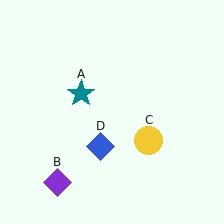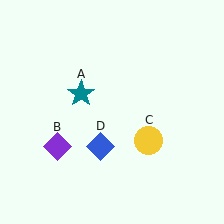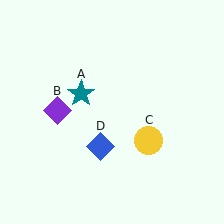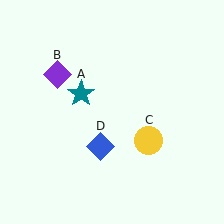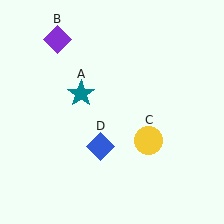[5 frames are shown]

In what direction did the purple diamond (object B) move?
The purple diamond (object B) moved up.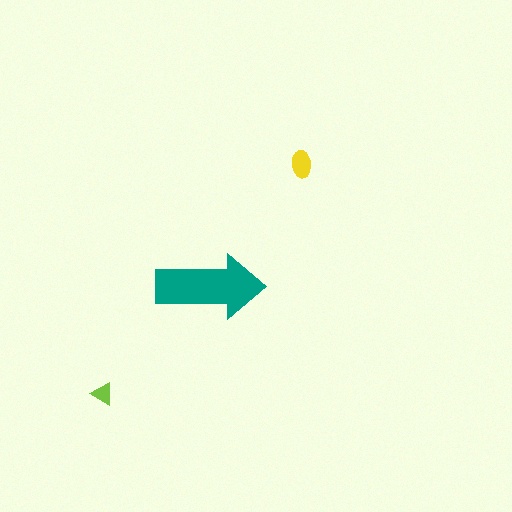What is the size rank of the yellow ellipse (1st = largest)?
2nd.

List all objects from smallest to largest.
The lime triangle, the yellow ellipse, the teal arrow.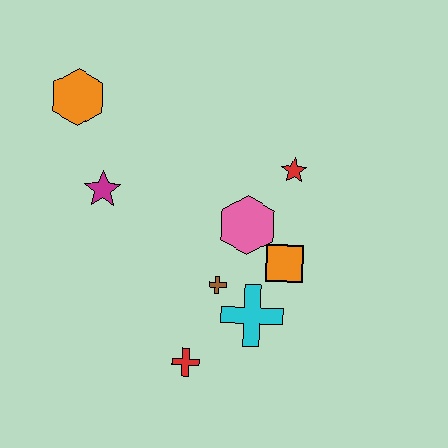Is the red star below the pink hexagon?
No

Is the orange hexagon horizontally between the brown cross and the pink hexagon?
No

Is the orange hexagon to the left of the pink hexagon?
Yes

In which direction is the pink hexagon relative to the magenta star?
The pink hexagon is to the right of the magenta star.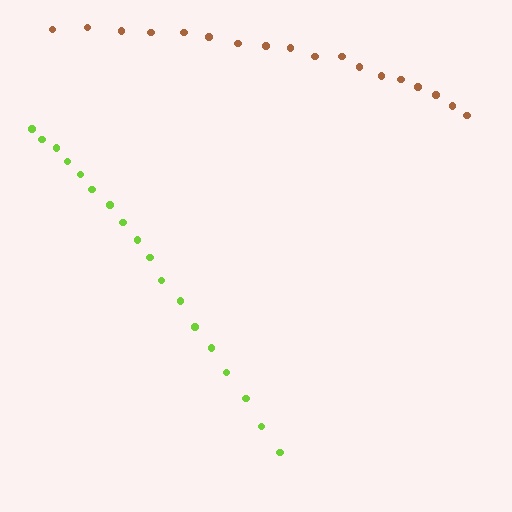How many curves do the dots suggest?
There are 2 distinct paths.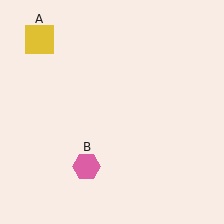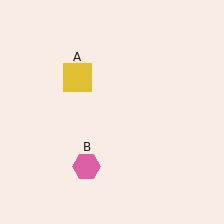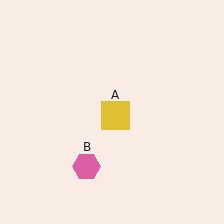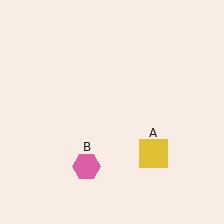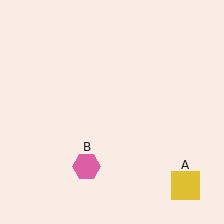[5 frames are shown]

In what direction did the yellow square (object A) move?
The yellow square (object A) moved down and to the right.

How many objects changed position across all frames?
1 object changed position: yellow square (object A).